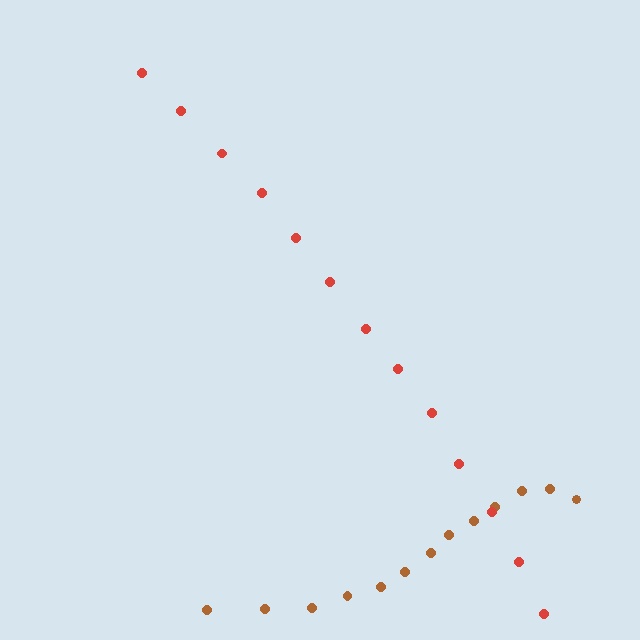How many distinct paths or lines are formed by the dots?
There are 2 distinct paths.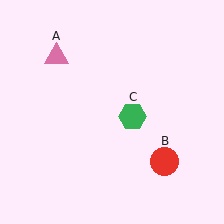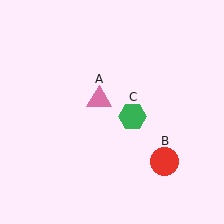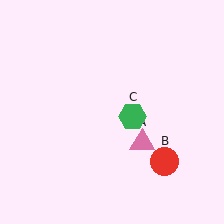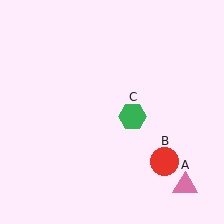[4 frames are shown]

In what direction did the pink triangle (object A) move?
The pink triangle (object A) moved down and to the right.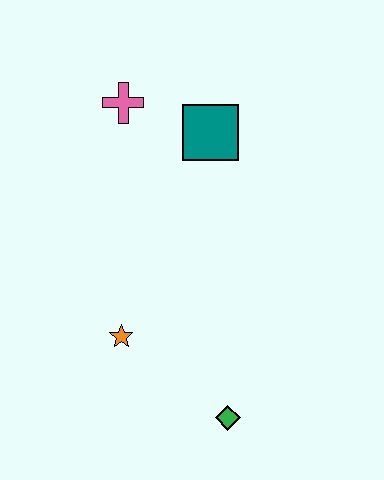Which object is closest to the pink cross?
The teal square is closest to the pink cross.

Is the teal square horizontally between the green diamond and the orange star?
Yes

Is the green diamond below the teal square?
Yes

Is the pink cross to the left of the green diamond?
Yes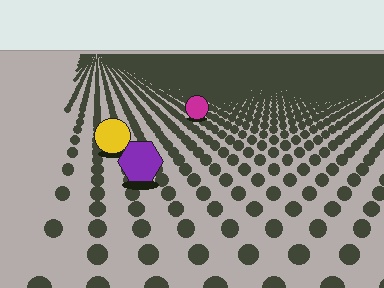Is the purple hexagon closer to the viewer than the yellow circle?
Yes. The purple hexagon is closer — you can tell from the texture gradient: the ground texture is coarser near it.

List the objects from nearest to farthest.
From nearest to farthest: the purple hexagon, the yellow circle, the magenta circle.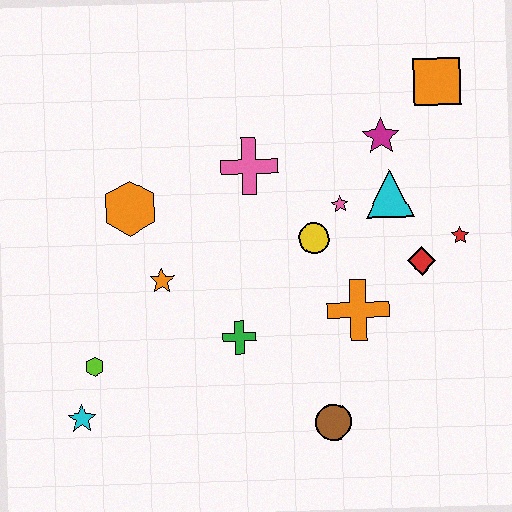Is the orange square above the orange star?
Yes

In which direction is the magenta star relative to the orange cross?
The magenta star is above the orange cross.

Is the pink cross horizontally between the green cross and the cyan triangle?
Yes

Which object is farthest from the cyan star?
The orange square is farthest from the cyan star.